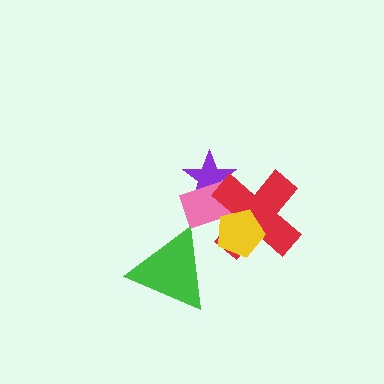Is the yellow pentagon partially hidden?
No, no other shape covers it.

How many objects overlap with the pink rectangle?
3 objects overlap with the pink rectangle.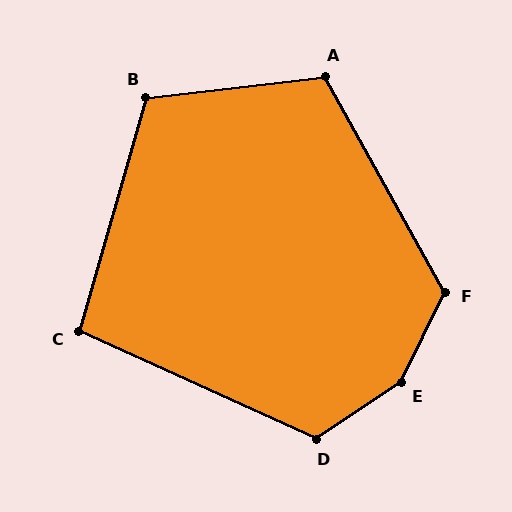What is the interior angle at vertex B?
Approximately 113 degrees (obtuse).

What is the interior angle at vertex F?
Approximately 125 degrees (obtuse).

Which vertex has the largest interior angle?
E, at approximately 150 degrees.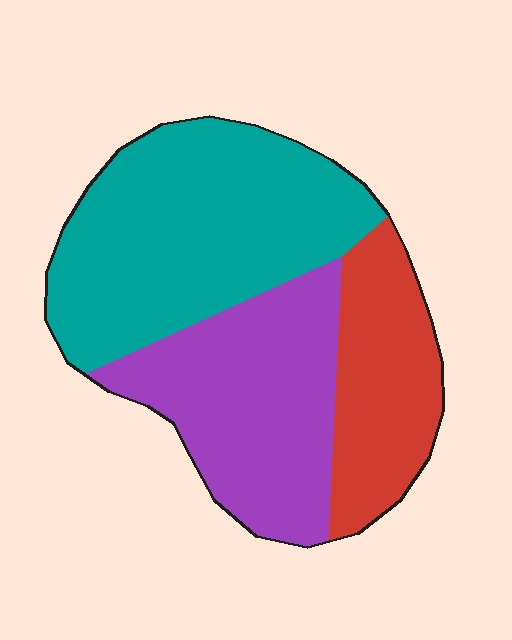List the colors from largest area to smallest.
From largest to smallest: teal, purple, red.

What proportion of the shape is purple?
Purple covers 33% of the shape.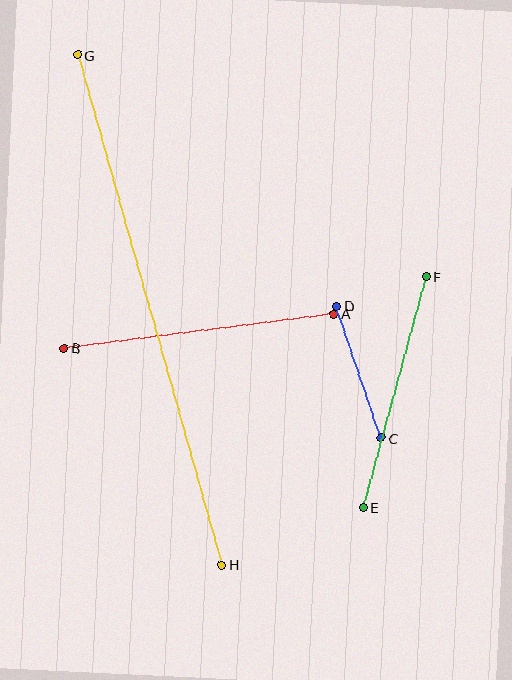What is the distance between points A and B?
The distance is approximately 272 pixels.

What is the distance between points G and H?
The distance is approximately 530 pixels.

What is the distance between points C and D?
The distance is approximately 139 pixels.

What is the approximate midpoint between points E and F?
The midpoint is at approximately (395, 392) pixels.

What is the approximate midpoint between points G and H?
The midpoint is at approximately (150, 310) pixels.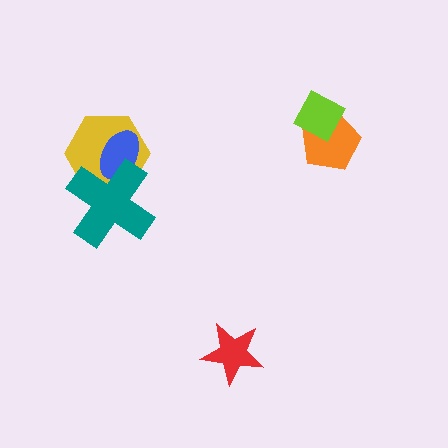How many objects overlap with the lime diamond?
1 object overlaps with the lime diamond.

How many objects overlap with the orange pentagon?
1 object overlaps with the orange pentagon.